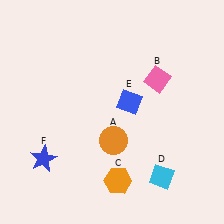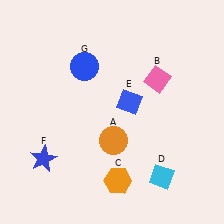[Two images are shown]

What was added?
A blue circle (G) was added in Image 2.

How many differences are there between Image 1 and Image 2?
There is 1 difference between the two images.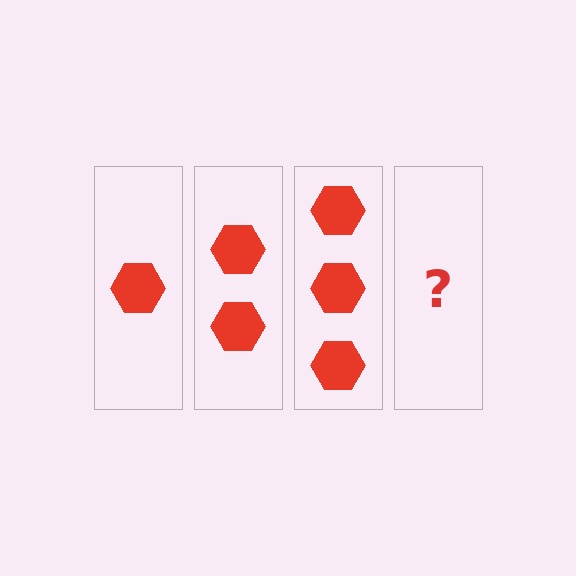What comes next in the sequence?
The next element should be 4 hexagons.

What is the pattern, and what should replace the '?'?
The pattern is that each step adds one more hexagon. The '?' should be 4 hexagons.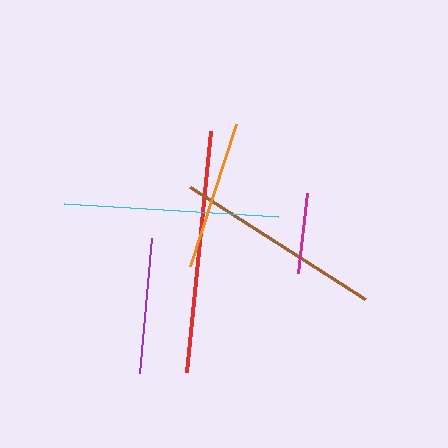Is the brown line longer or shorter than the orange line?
The brown line is longer than the orange line.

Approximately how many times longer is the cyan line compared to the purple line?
The cyan line is approximately 1.6 times the length of the purple line.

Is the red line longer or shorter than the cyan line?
The red line is longer than the cyan line.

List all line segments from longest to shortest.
From longest to shortest: red, cyan, brown, orange, purple, magenta.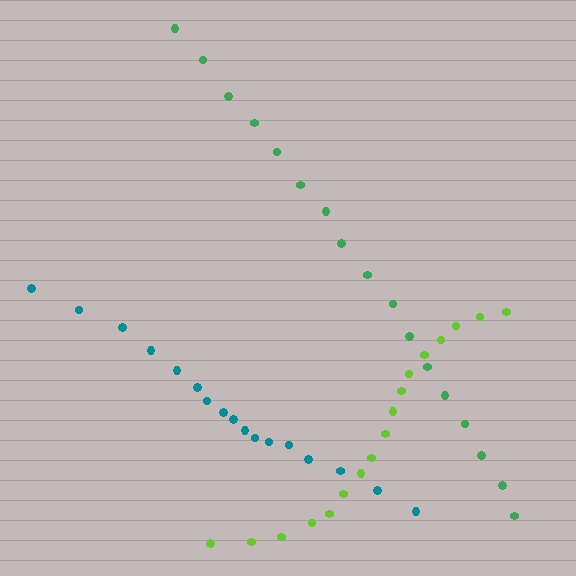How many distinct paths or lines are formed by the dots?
There are 3 distinct paths.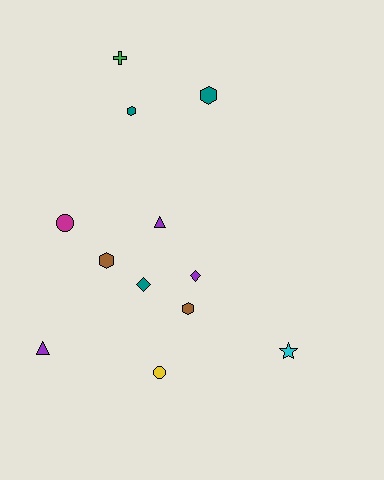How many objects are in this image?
There are 12 objects.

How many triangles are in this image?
There are 2 triangles.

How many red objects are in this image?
There are no red objects.